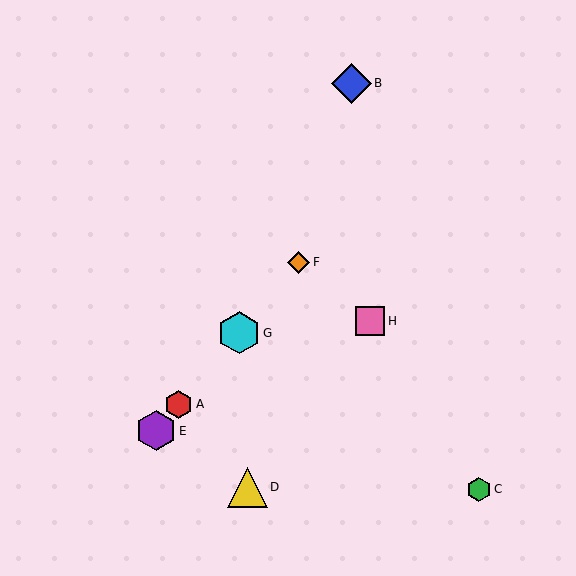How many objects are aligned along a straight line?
4 objects (A, E, F, G) are aligned along a straight line.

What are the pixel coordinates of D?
Object D is at (247, 487).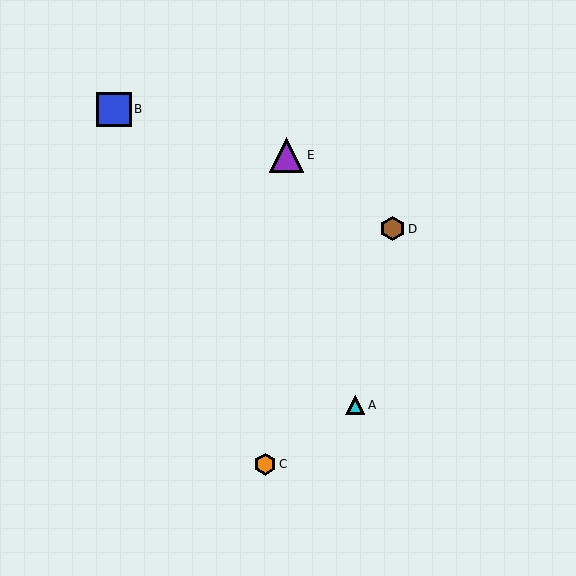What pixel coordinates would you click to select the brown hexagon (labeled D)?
Click at (392, 229) to select the brown hexagon D.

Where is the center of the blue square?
The center of the blue square is at (114, 109).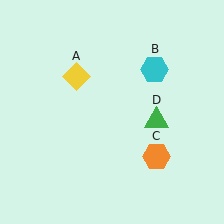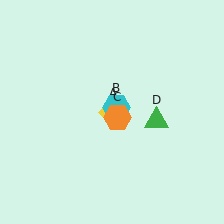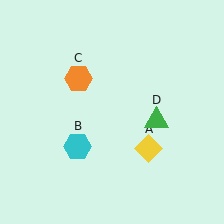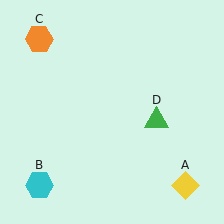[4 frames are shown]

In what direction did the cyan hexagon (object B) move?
The cyan hexagon (object B) moved down and to the left.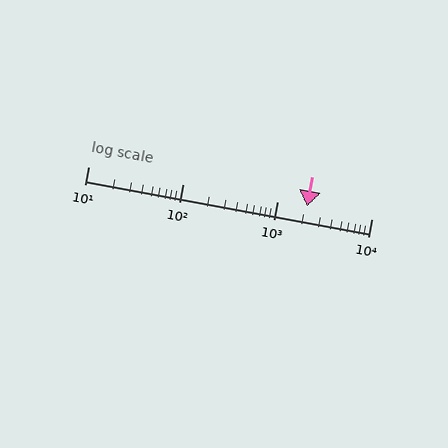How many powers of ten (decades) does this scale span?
The scale spans 3 decades, from 10 to 10000.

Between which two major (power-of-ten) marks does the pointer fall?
The pointer is between 1000 and 10000.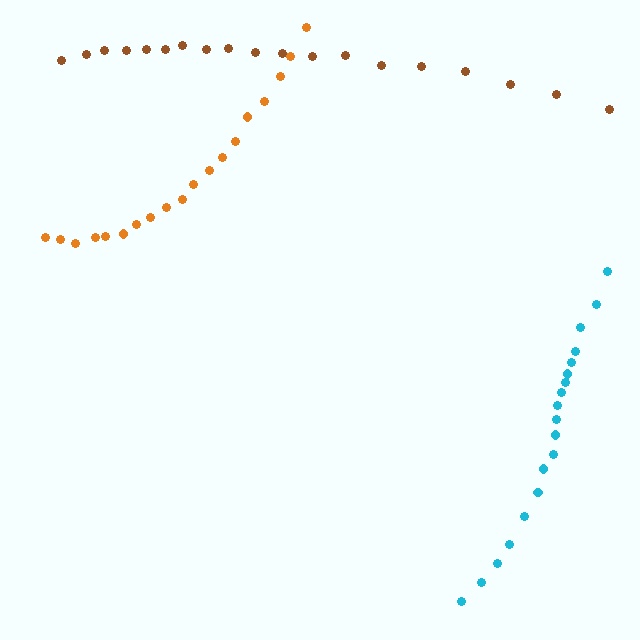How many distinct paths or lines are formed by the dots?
There are 3 distinct paths.